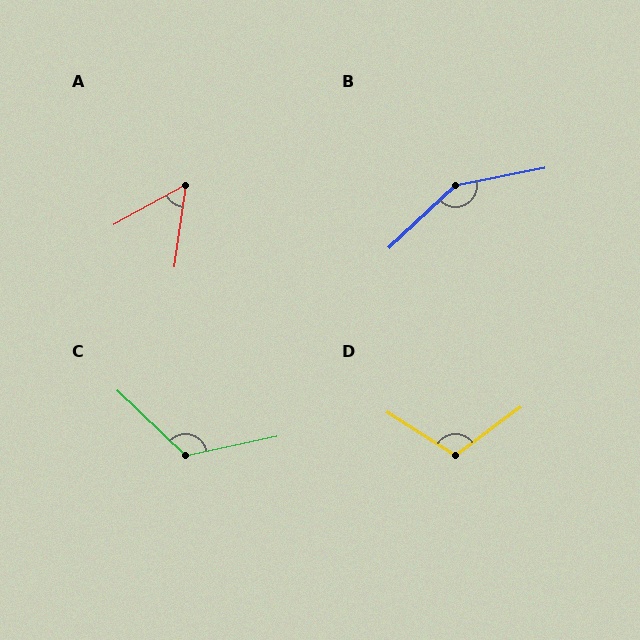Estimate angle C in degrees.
Approximately 124 degrees.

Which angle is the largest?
B, at approximately 148 degrees.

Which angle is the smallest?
A, at approximately 53 degrees.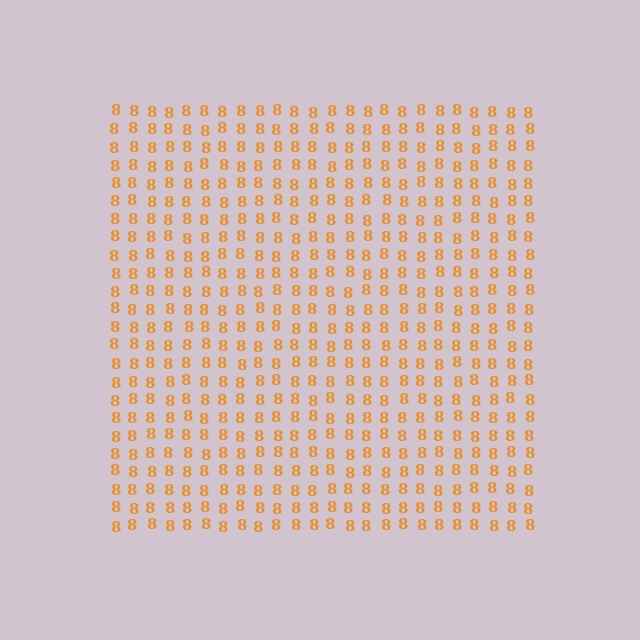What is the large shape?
The large shape is a square.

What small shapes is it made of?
It is made of small digit 8's.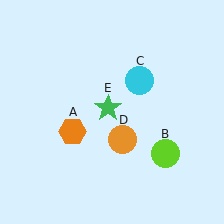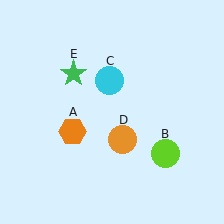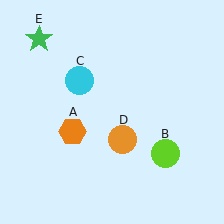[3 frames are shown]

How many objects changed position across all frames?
2 objects changed position: cyan circle (object C), green star (object E).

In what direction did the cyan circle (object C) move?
The cyan circle (object C) moved left.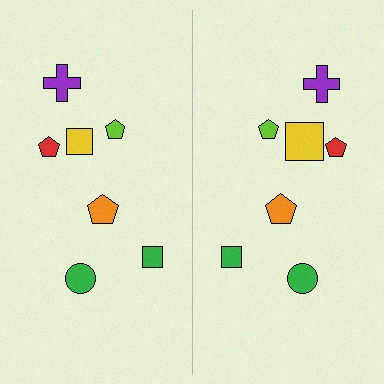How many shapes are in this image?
There are 14 shapes in this image.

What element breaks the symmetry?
The yellow square on the right side has a different size than its mirror counterpart.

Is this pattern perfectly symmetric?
No, the pattern is not perfectly symmetric. The yellow square on the right side has a different size than its mirror counterpart.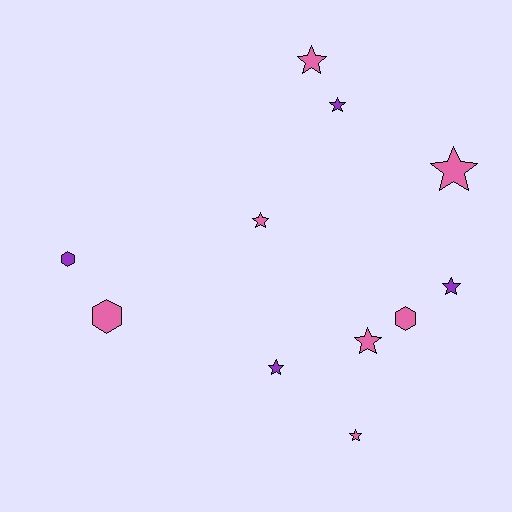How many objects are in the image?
There are 11 objects.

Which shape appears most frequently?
Star, with 8 objects.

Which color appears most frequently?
Pink, with 7 objects.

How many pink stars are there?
There are 5 pink stars.